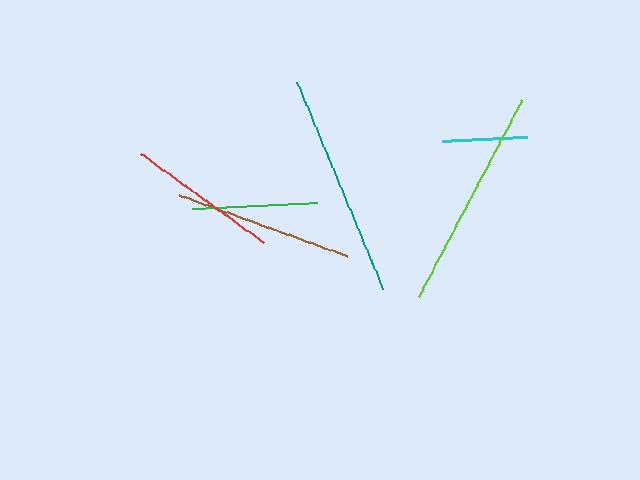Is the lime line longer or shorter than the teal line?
The teal line is longer than the lime line.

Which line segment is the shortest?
The cyan line is the shortest at approximately 85 pixels.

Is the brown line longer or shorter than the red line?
The brown line is longer than the red line.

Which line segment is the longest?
The teal line is the longest at approximately 224 pixels.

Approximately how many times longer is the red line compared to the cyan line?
The red line is approximately 1.8 times the length of the cyan line.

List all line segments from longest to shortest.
From longest to shortest: teal, lime, brown, red, green, cyan.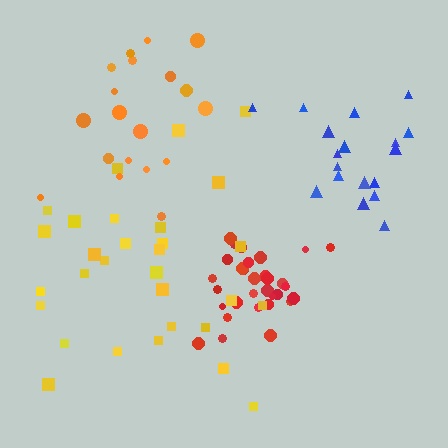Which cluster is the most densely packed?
Red.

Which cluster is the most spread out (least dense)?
Yellow.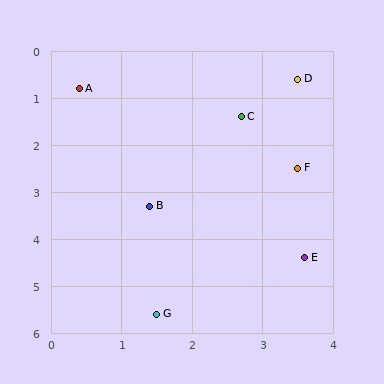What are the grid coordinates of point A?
Point A is at approximately (0.4, 0.8).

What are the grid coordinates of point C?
Point C is at approximately (2.7, 1.4).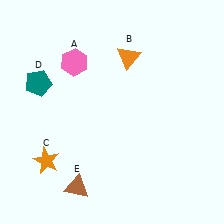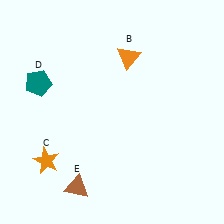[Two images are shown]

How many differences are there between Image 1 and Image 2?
There is 1 difference between the two images.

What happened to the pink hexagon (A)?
The pink hexagon (A) was removed in Image 2. It was in the top-left area of Image 1.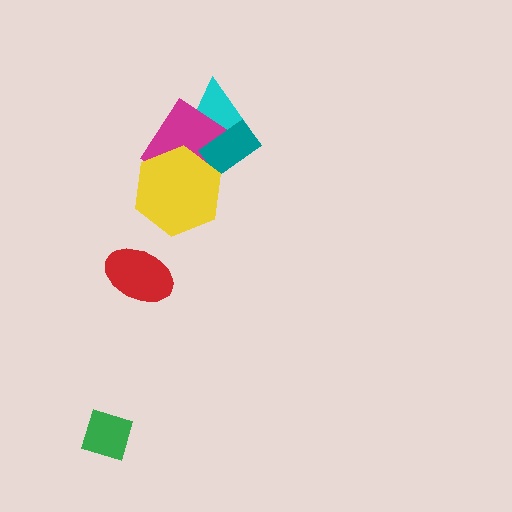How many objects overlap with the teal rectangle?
2 objects overlap with the teal rectangle.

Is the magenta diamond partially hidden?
Yes, it is partially covered by another shape.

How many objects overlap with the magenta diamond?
3 objects overlap with the magenta diamond.